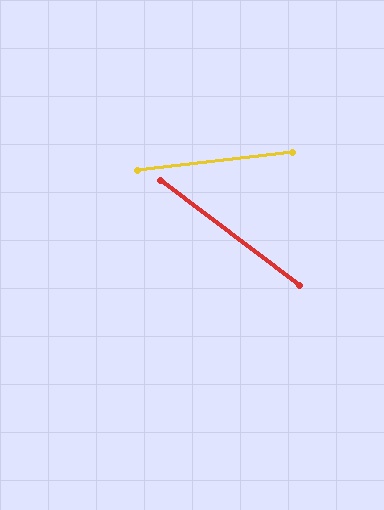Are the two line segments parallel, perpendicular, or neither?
Neither parallel nor perpendicular — they differ by about 44°.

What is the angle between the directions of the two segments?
Approximately 44 degrees.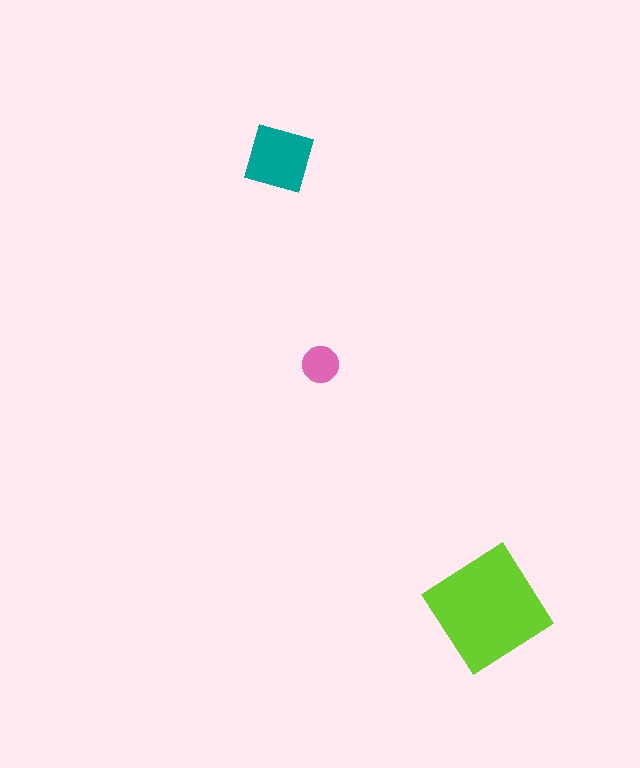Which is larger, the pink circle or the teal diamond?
The teal diamond.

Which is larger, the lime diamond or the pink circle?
The lime diamond.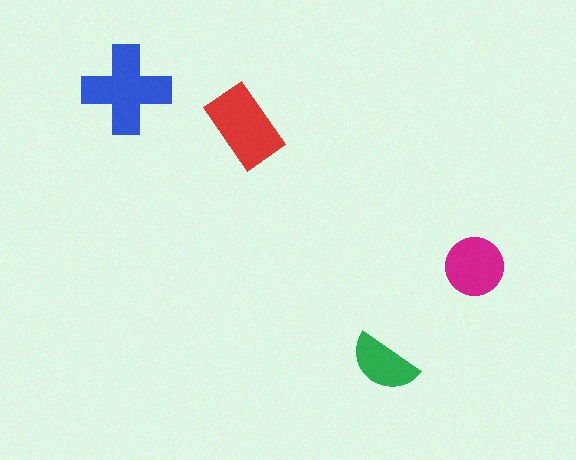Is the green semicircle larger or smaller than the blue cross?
Smaller.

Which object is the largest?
The blue cross.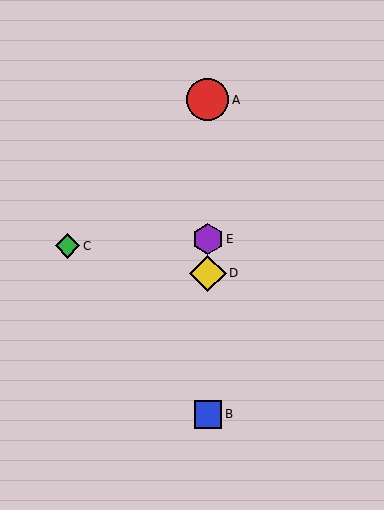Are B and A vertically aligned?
Yes, both are at x≈208.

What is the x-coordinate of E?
Object E is at x≈208.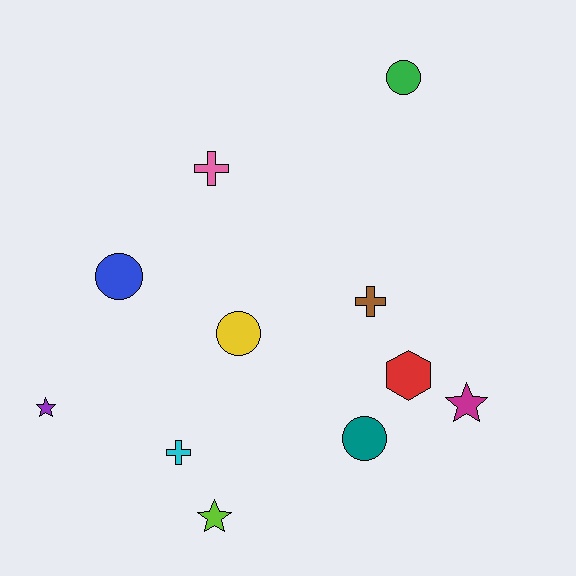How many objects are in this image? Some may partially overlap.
There are 11 objects.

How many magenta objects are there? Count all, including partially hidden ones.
There is 1 magenta object.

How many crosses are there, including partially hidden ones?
There are 3 crosses.